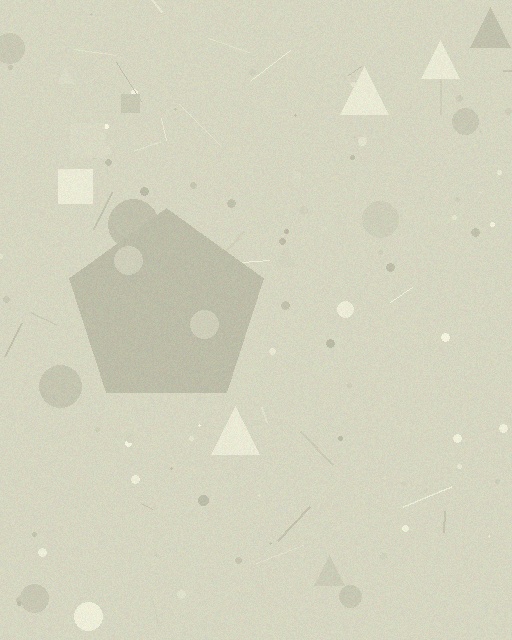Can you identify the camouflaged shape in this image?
The camouflaged shape is a pentagon.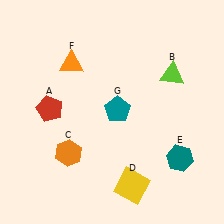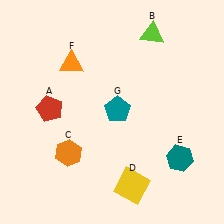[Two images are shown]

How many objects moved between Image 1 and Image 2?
1 object moved between the two images.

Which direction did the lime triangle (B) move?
The lime triangle (B) moved up.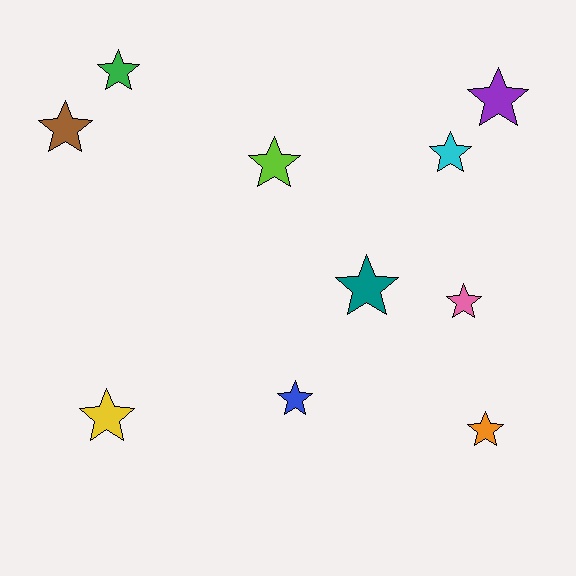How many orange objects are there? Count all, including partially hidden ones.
There is 1 orange object.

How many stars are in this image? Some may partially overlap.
There are 10 stars.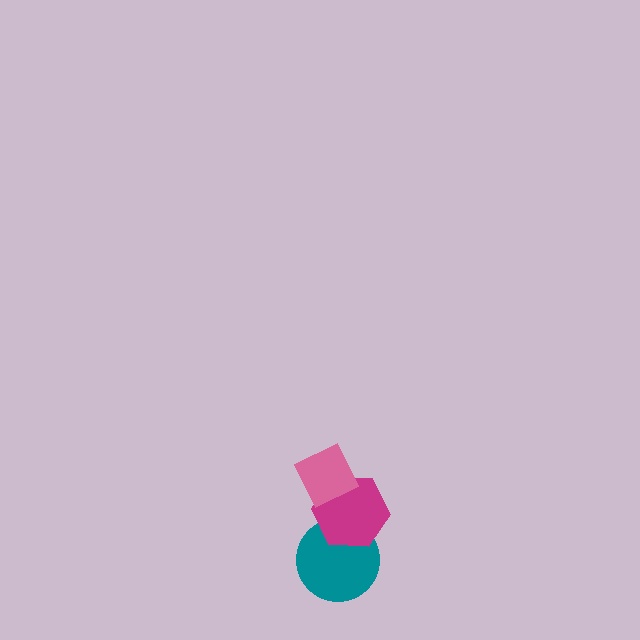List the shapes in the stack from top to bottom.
From top to bottom: the pink diamond, the magenta hexagon, the teal circle.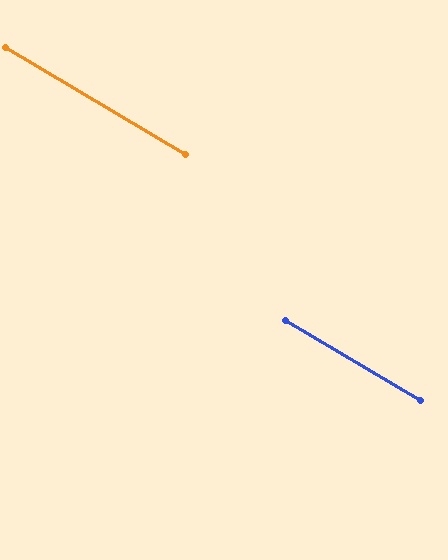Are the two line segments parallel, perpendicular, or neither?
Parallel — their directions differ by only 0.2°.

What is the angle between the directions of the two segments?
Approximately 0 degrees.